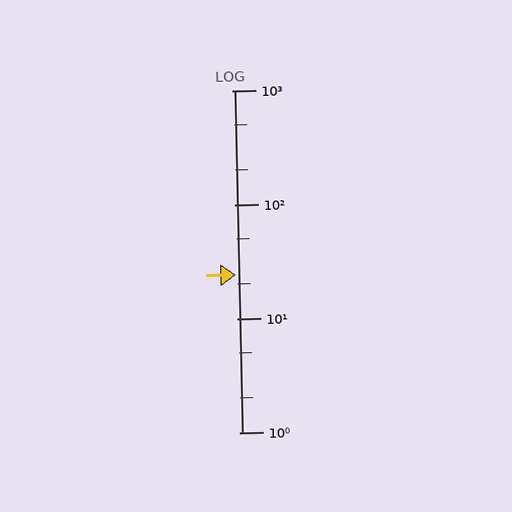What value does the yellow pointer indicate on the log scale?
The pointer indicates approximately 24.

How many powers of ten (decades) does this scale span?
The scale spans 3 decades, from 1 to 1000.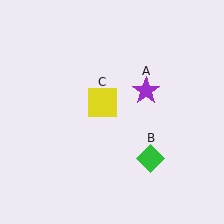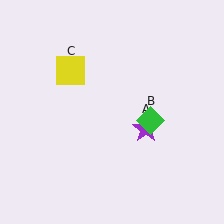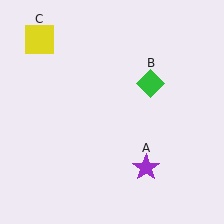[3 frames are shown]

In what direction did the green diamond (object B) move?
The green diamond (object B) moved up.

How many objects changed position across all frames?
3 objects changed position: purple star (object A), green diamond (object B), yellow square (object C).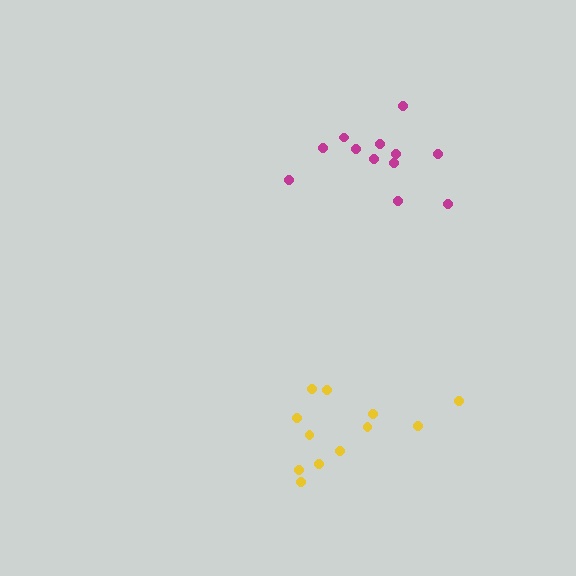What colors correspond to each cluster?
The clusters are colored: yellow, magenta.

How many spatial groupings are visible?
There are 2 spatial groupings.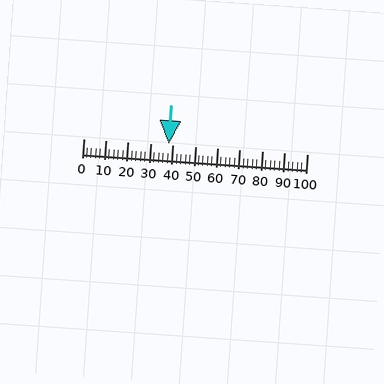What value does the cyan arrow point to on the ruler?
The cyan arrow points to approximately 38.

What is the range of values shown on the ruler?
The ruler shows values from 0 to 100.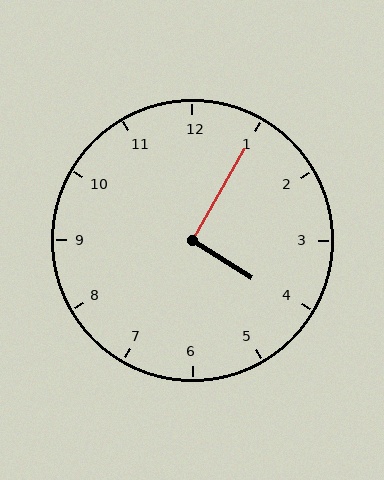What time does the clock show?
4:05.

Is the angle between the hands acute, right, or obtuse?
It is right.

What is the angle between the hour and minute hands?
Approximately 92 degrees.